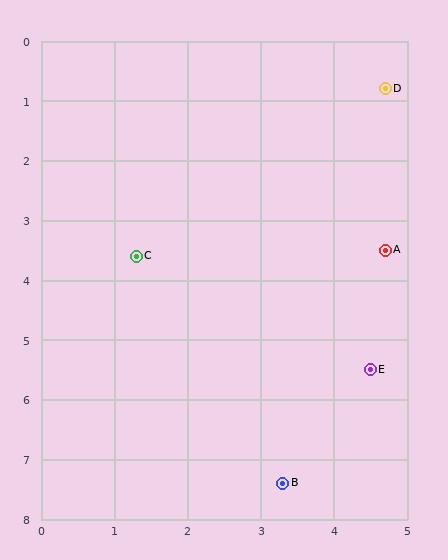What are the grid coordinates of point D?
Point D is at approximately (4.7, 0.8).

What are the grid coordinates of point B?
Point B is at approximately (3.3, 7.4).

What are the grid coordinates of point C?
Point C is at approximately (1.3, 3.6).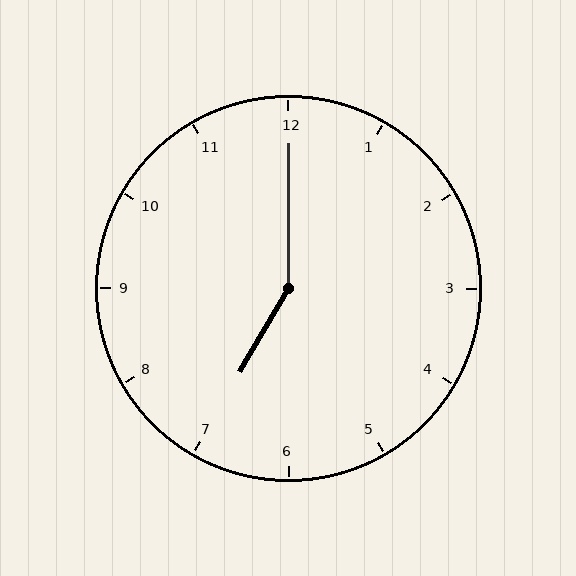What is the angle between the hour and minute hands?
Approximately 150 degrees.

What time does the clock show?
7:00.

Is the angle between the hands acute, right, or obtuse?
It is obtuse.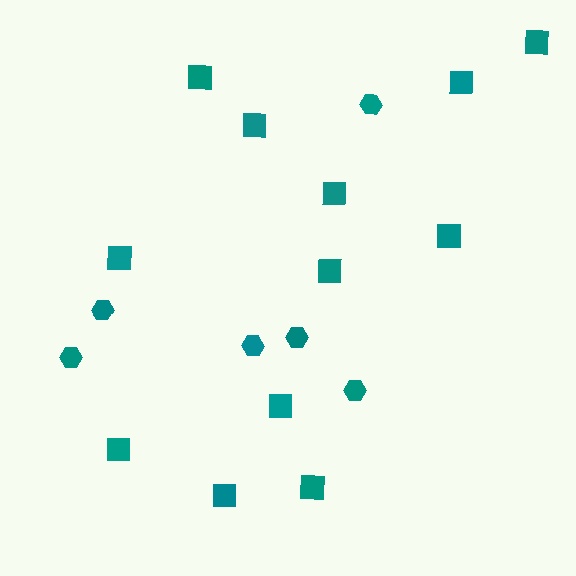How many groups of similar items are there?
There are 2 groups: one group of squares (12) and one group of hexagons (6).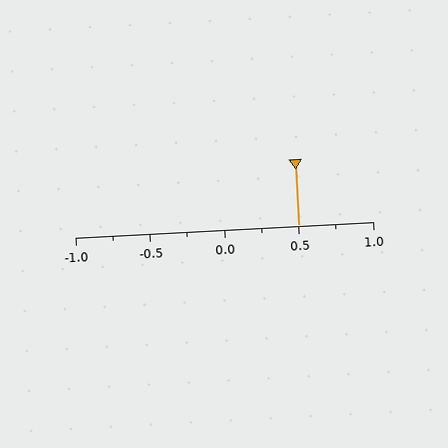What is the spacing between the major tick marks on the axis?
The major ticks are spaced 0.5 apart.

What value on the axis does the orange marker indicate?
The marker indicates approximately 0.5.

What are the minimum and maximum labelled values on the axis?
The axis runs from -1.0 to 1.0.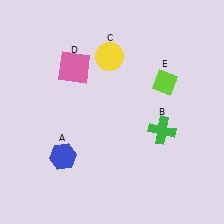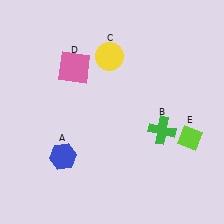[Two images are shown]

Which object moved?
The lime diamond (E) moved down.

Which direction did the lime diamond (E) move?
The lime diamond (E) moved down.